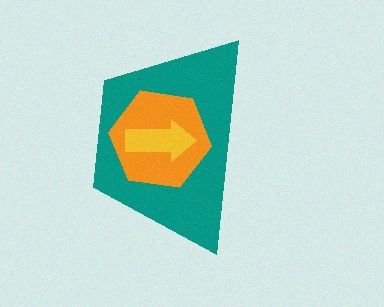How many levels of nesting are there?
3.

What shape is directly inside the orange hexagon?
The yellow arrow.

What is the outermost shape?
The teal trapezoid.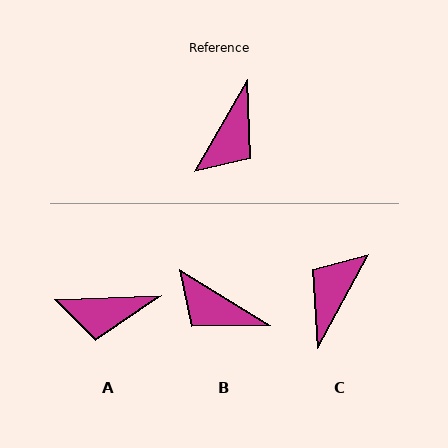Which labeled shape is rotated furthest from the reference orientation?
C, about 178 degrees away.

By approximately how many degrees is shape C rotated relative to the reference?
Approximately 178 degrees clockwise.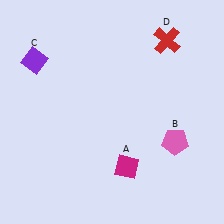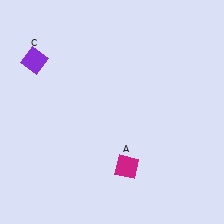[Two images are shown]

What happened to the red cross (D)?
The red cross (D) was removed in Image 2. It was in the top-right area of Image 1.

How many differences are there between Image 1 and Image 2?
There are 2 differences between the two images.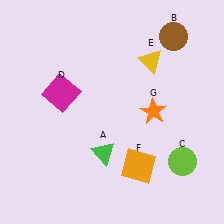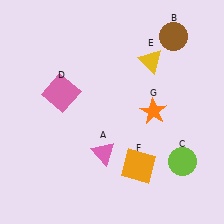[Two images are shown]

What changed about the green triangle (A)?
In Image 1, A is green. In Image 2, it changed to pink.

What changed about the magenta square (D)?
In Image 1, D is magenta. In Image 2, it changed to pink.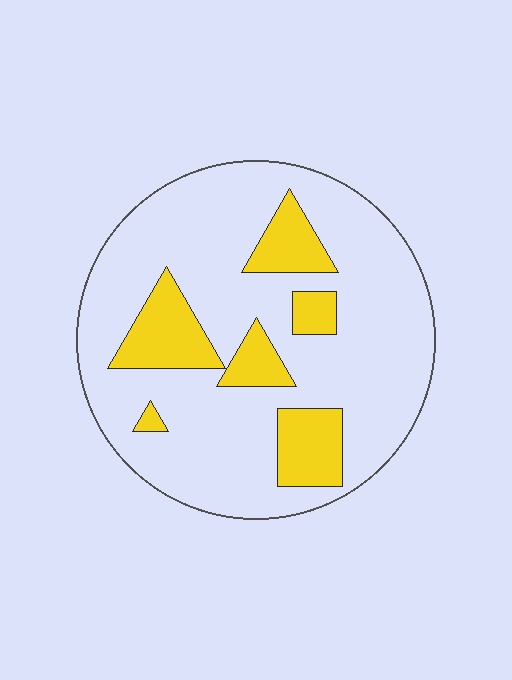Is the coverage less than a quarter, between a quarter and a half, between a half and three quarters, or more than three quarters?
Less than a quarter.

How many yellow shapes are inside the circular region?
6.